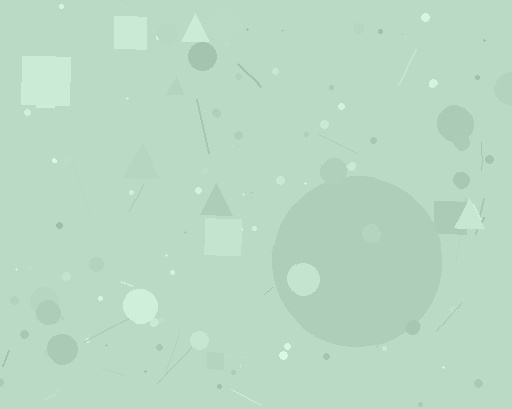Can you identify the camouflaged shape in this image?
The camouflaged shape is a circle.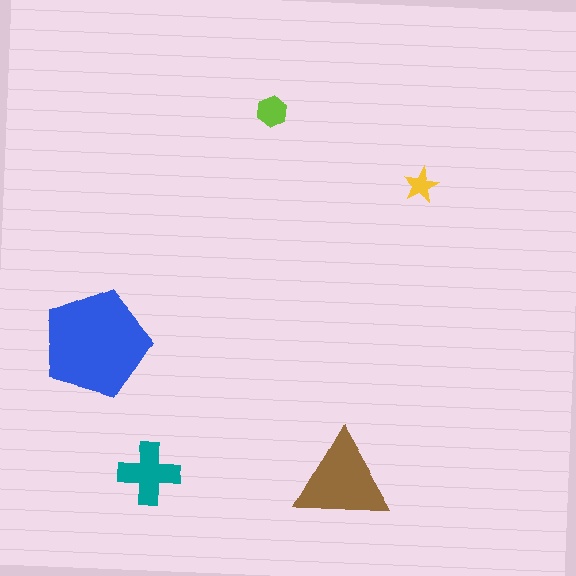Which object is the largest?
The blue pentagon.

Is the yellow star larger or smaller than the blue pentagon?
Smaller.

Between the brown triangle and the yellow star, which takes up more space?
The brown triangle.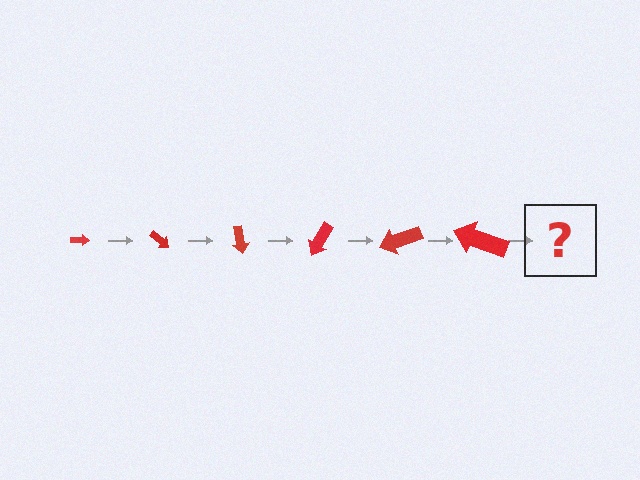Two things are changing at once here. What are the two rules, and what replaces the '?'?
The two rules are that the arrow grows larger each step and it rotates 40 degrees each step. The '?' should be an arrow, larger than the previous one and rotated 240 degrees from the start.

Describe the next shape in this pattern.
It should be an arrow, larger than the previous one and rotated 240 degrees from the start.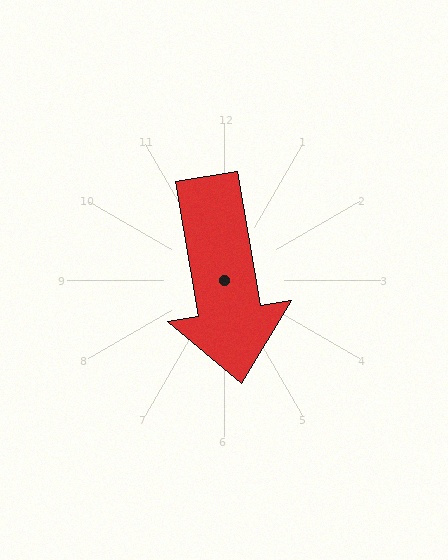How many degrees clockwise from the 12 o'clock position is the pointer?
Approximately 171 degrees.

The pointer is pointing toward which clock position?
Roughly 6 o'clock.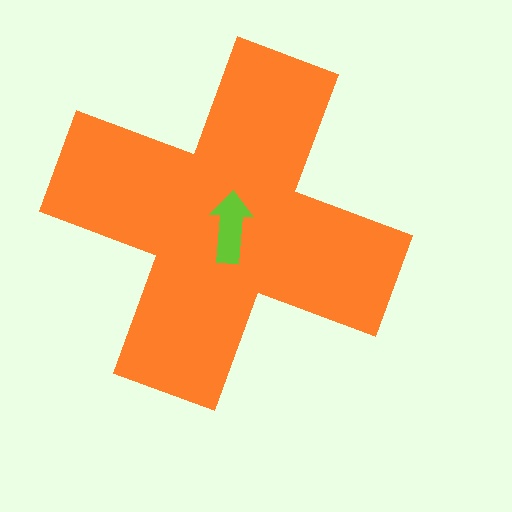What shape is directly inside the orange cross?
The lime arrow.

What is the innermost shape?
The lime arrow.